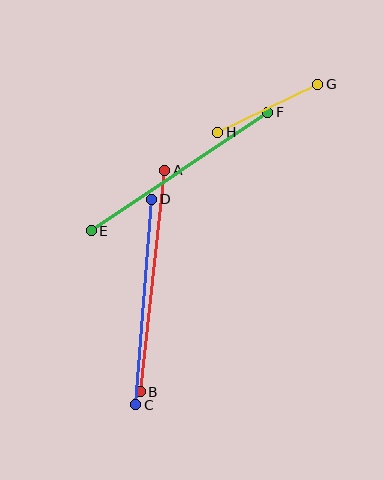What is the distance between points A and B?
The distance is approximately 223 pixels.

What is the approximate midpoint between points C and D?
The midpoint is at approximately (144, 302) pixels.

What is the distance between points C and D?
The distance is approximately 206 pixels.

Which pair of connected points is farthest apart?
Points A and B are farthest apart.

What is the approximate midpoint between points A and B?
The midpoint is at approximately (152, 281) pixels.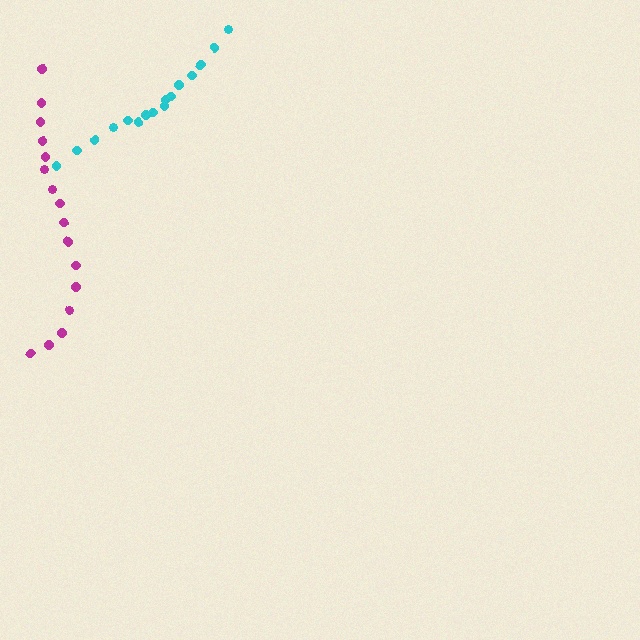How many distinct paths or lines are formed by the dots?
There are 2 distinct paths.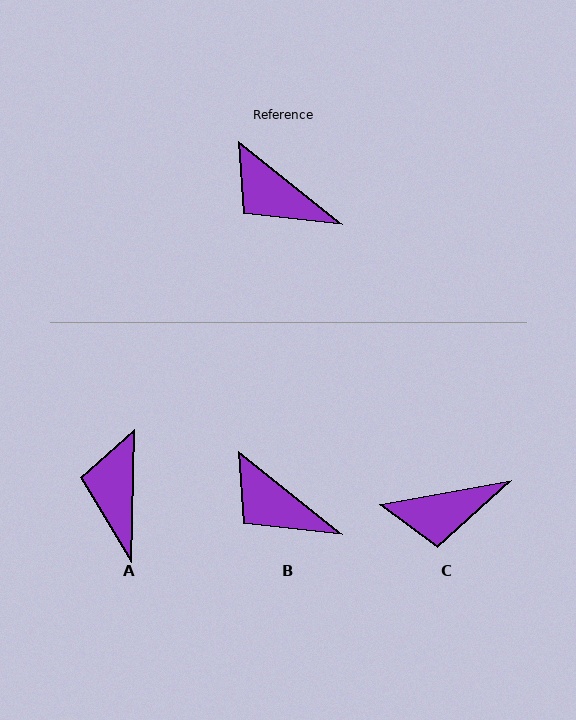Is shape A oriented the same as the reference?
No, it is off by about 52 degrees.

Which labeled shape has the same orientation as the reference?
B.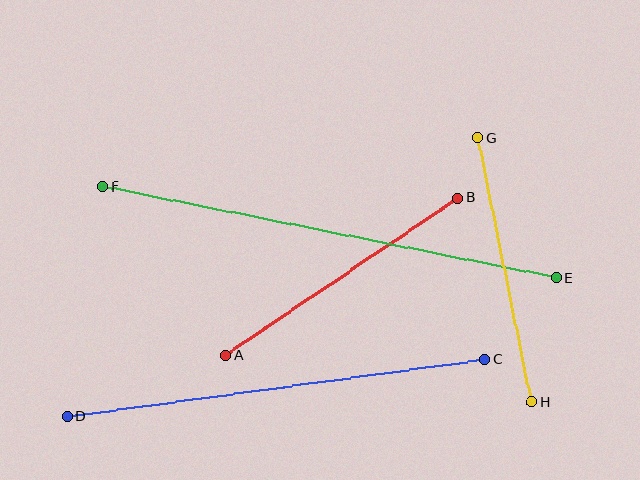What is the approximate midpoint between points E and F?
The midpoint is at approximately (330, 232) pixels.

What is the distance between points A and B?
The distance is approximately 281 pixels.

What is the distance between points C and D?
The distance is approximately 421 pixels.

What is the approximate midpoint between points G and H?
The midpoint is at approximately (505, 270) pixels.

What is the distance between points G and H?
The distance is approximately 270 pixels.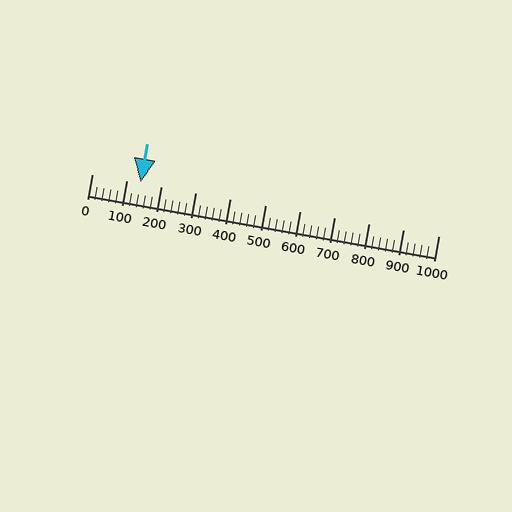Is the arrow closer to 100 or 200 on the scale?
The arrow is closer to 100.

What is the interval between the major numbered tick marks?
The major tick marks are spaced 100 units apart.